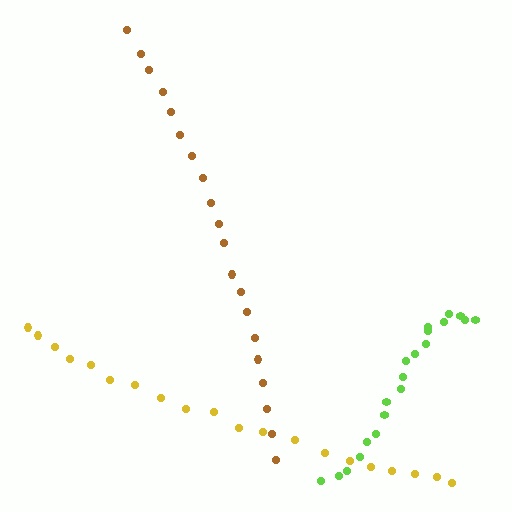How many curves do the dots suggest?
There are 3 distinct paths.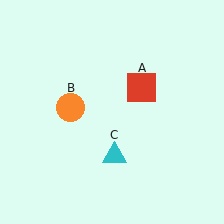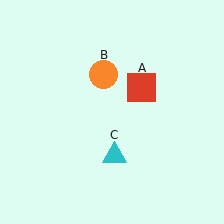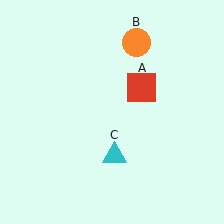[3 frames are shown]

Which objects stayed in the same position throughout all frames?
Red square (object A) and cyan triangle (object C) remained stationary.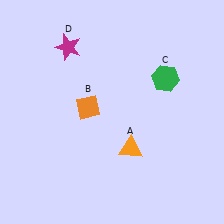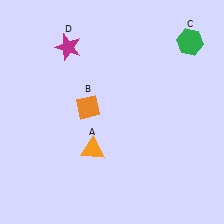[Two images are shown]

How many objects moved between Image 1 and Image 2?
2 objects moved between the two images.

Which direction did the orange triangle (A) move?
The orange triangle (A) moved left.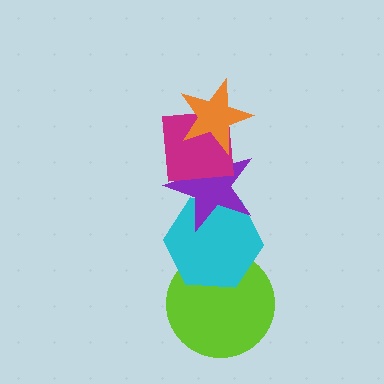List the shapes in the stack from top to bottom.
From top to bottom: the orange star, the magenta square, the purple star, the cyan hexagon, the lime circle.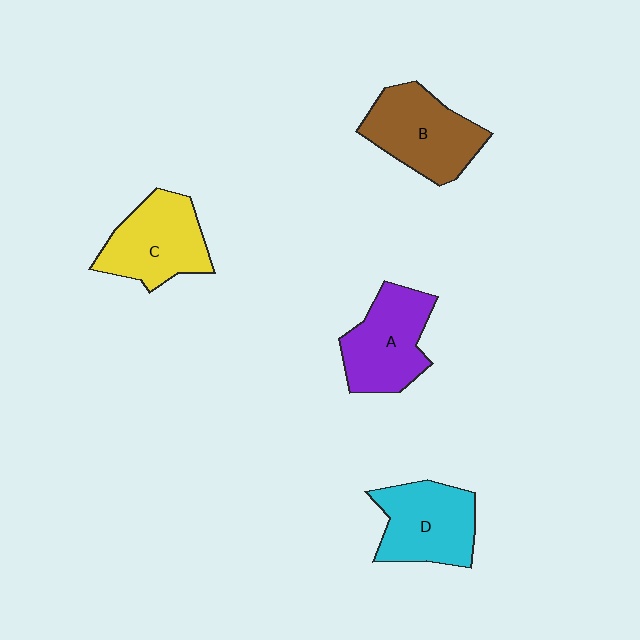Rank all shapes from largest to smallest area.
From largest to smallest: B (brown), C (yellow), D (cyan), A (purple).